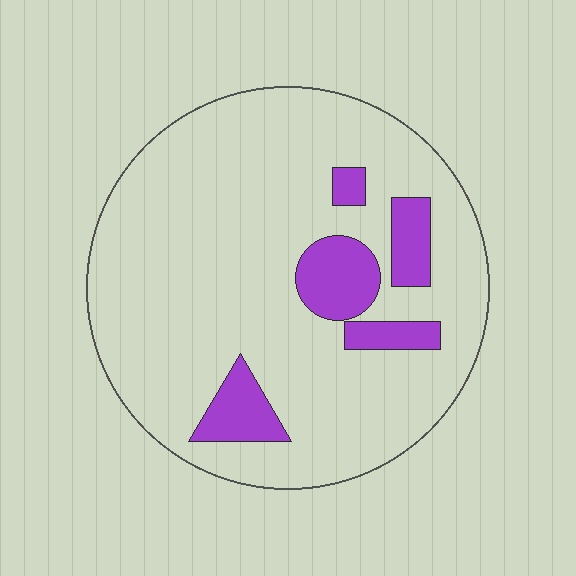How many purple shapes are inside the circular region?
5.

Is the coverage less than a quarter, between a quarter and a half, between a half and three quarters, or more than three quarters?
Less than a quarter.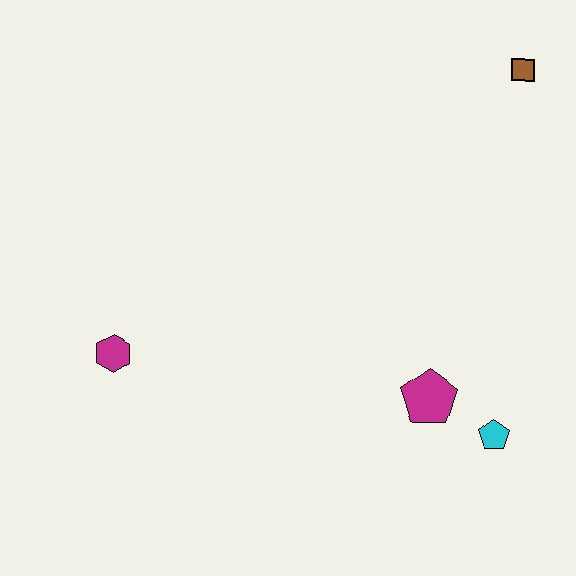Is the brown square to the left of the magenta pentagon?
No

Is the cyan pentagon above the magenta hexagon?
No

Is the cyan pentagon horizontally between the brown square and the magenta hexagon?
Yes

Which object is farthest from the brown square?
The magenta hexagon is farthest from the brown square.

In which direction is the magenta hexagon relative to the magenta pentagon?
The magenta hexagon is to the left of the magenta pentagon.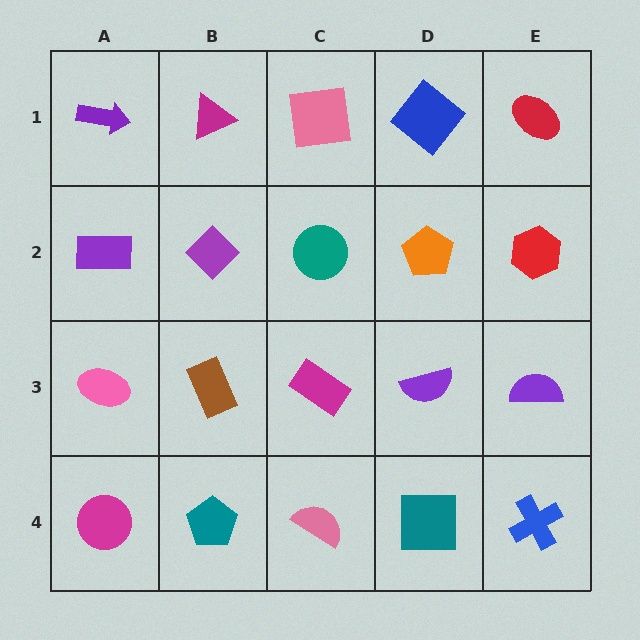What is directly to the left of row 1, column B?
A purple arrow.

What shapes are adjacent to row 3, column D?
An orange pentagon (row 2, column D), a teal square (row 4, column D), a magenta rectangle (row 3, column C), a purple semicircle (row 3, column E).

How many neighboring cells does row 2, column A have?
3.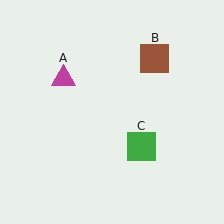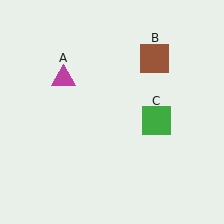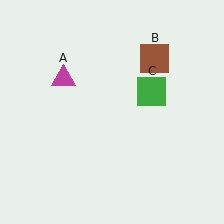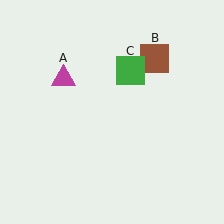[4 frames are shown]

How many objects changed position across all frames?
1 object changed position: green square (object C).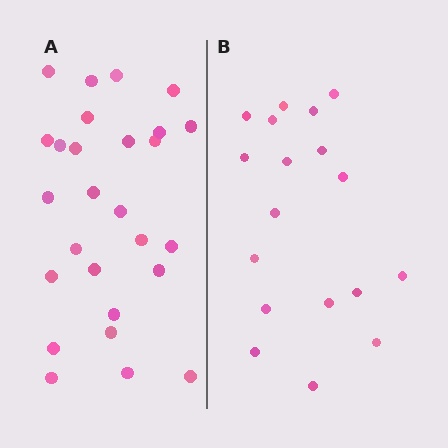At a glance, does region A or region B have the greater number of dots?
Region A (the left region) has more dots.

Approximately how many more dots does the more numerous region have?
Region A has roughly 8 or so more dots than region B.